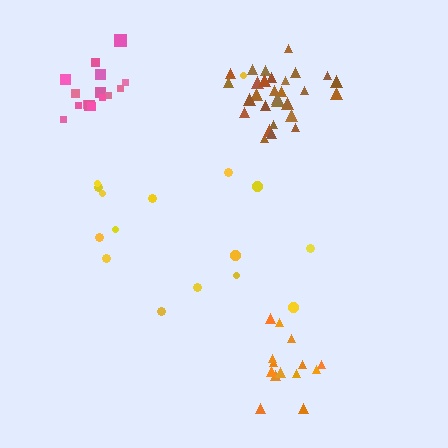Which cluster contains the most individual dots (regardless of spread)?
Brown (30).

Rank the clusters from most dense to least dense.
brown, orange, pink, yellow.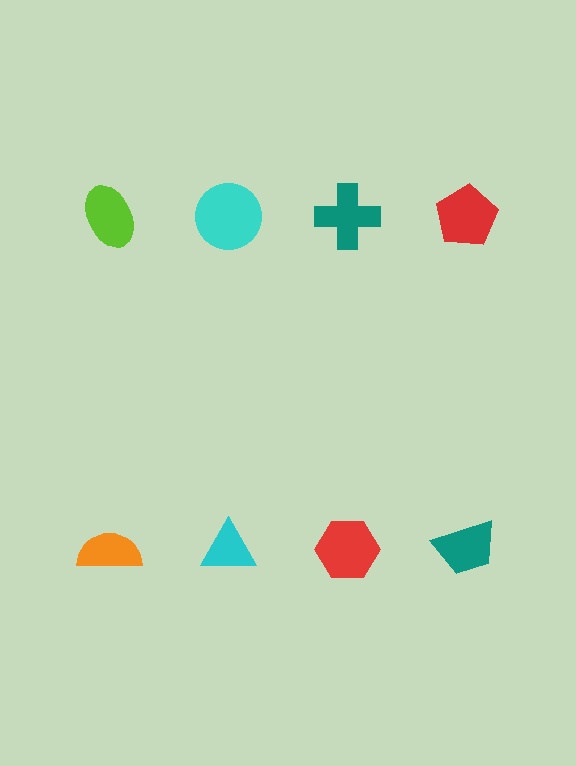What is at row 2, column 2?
A cyan triangle.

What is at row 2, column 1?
An orange semicircle.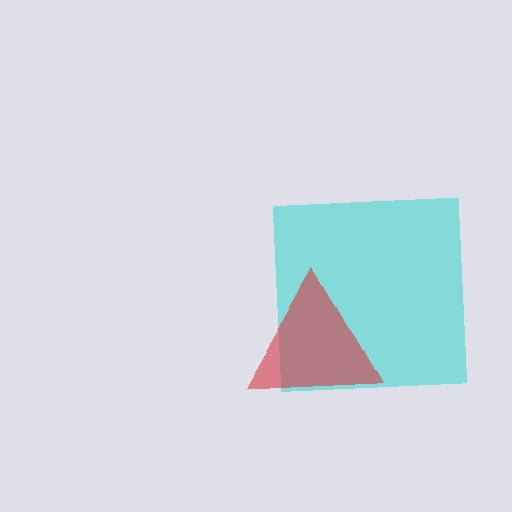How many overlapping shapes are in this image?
There are 2 overlapping shapes in the image.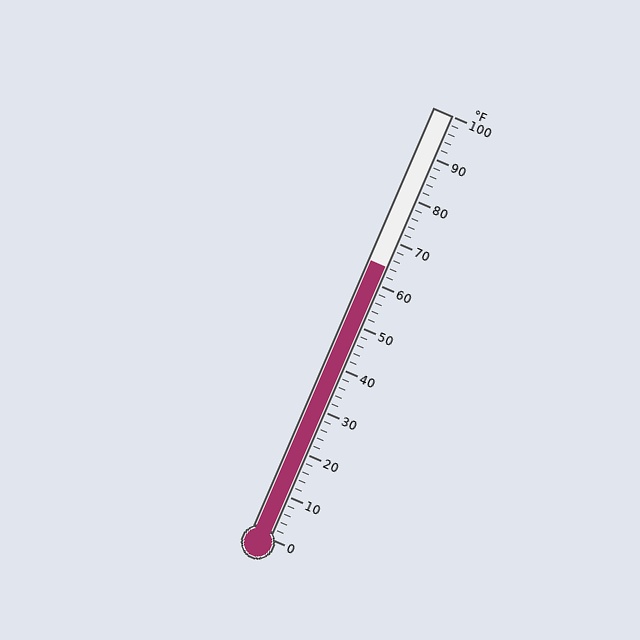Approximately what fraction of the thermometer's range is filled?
The thermometer is filled to approximately 65% of its range.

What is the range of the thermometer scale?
The thermometer scale ranges from 0°F to 100°F.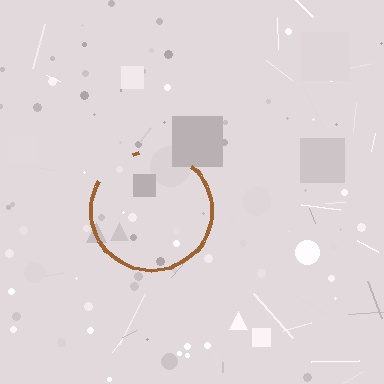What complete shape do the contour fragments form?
The contour fragments form a circle.